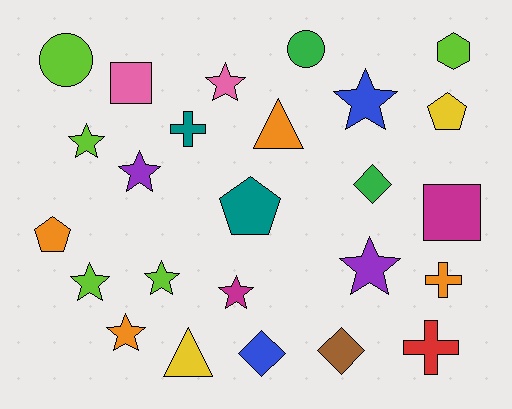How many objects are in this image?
There are 25 objects.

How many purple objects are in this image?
There are 2 purple objects.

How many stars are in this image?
There are 9 stars.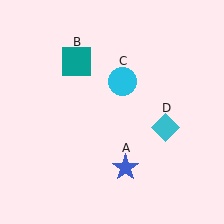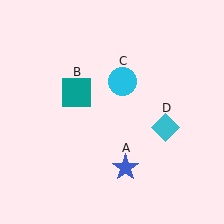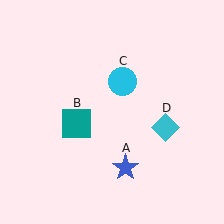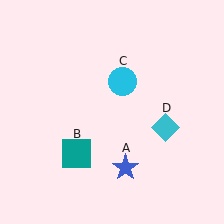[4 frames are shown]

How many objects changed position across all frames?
1 object changed position: teal square (object B).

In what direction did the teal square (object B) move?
The teal square (object B) moved down.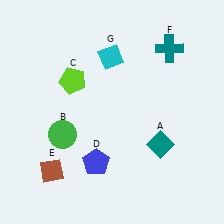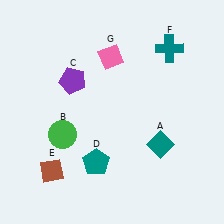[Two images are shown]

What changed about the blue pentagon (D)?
In Image 1, D is blue. In Image 2, it changed to teal.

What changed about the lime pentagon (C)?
In Image 1, C is lime. In Image 2, it changed to purple.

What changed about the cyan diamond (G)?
In Image 1, G is cyan. In Image 2, it changed to pink.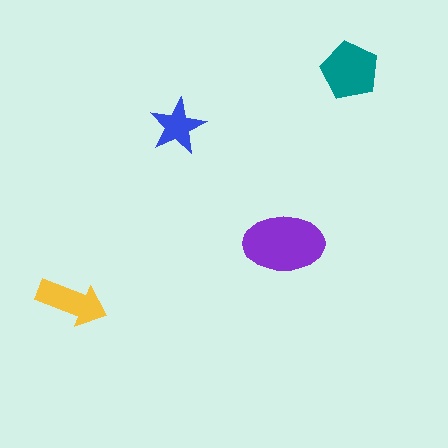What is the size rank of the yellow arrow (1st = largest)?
3rd.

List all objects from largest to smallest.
The purple ellipse, the teal pentagon, the yellow arrow, the blue star.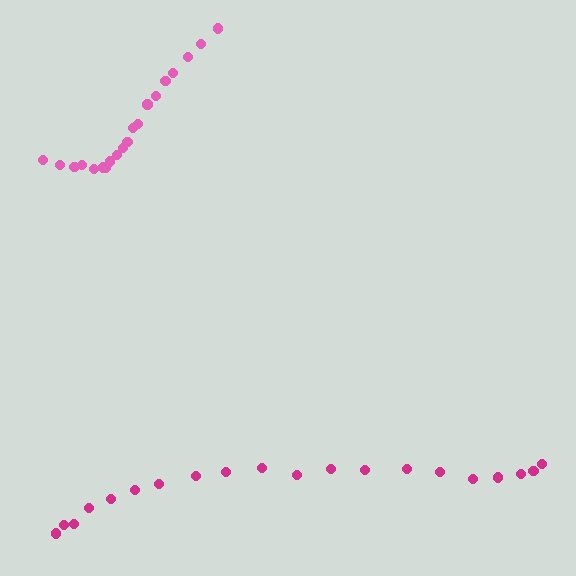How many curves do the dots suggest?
There are 2 distinct paths.